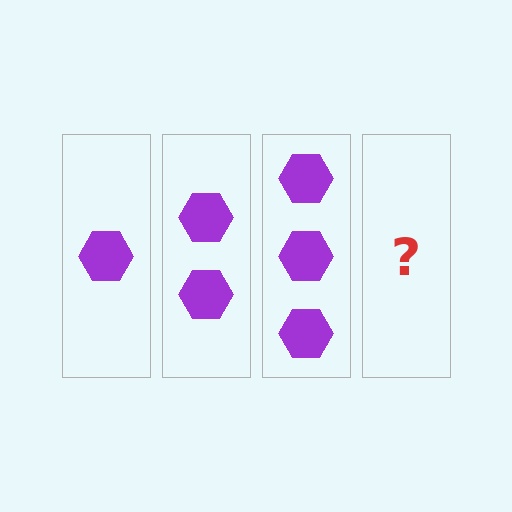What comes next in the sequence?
The next element should be 4 hexagons.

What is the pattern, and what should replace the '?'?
The pattern is that each step adds one more hexagon. The '?' should be 4 hexagons.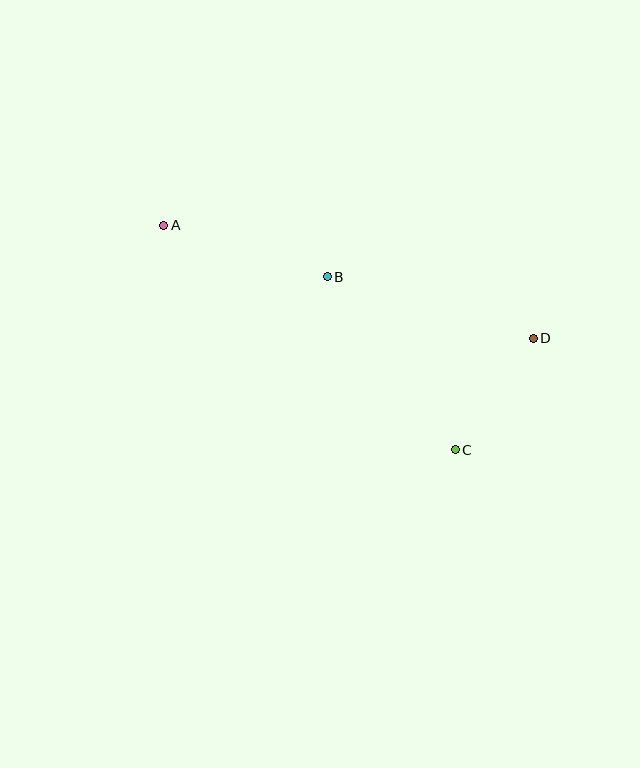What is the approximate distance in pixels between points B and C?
The distance between B and C is approximately 215 pixels.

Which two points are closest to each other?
Points C and D are closest to each other.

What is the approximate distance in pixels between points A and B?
The distance between A and B is approximately 172 pixels.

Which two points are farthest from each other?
Points A and D are farthest from each other.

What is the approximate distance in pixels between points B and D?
The distance between B and D is approximately 215 pixels.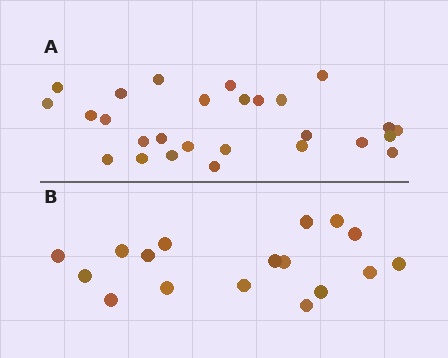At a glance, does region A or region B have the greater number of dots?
Region A (the top region) has more dots.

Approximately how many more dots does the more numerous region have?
Region A has roughly 10 or so more dots than region B.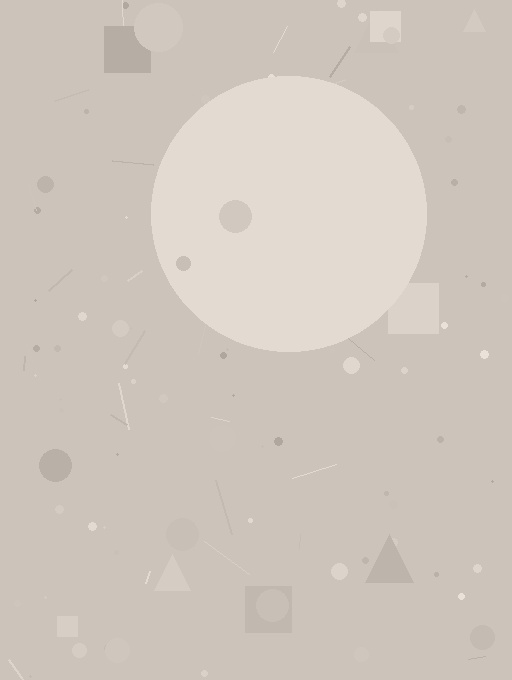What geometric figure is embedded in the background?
A circle is embedded in the background.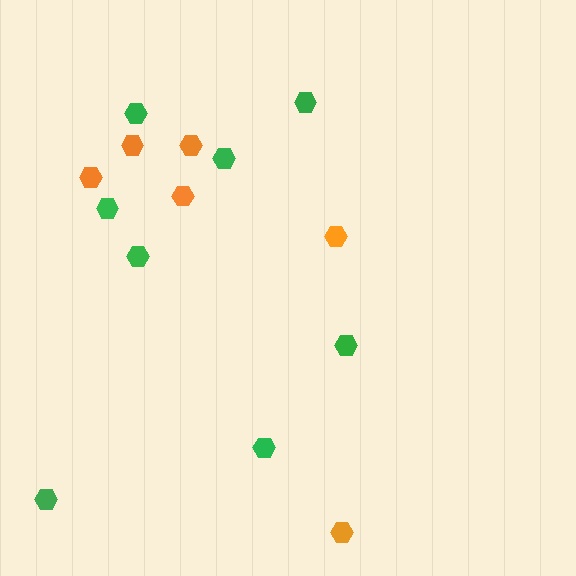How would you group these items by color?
There are 2 groups: one group of green hexagons (8) and one group of orange hexagons (6).